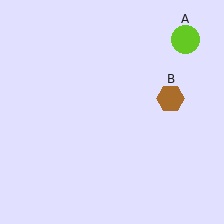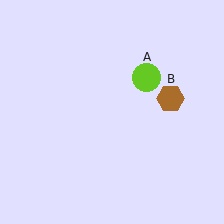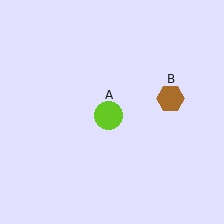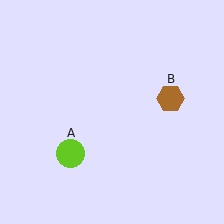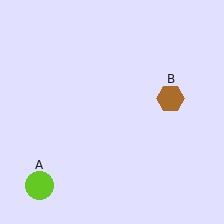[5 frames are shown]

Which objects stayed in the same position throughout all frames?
Brown hexagon (object B) remained stationary.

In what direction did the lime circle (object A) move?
The lime circle (object A) moved down and to the left.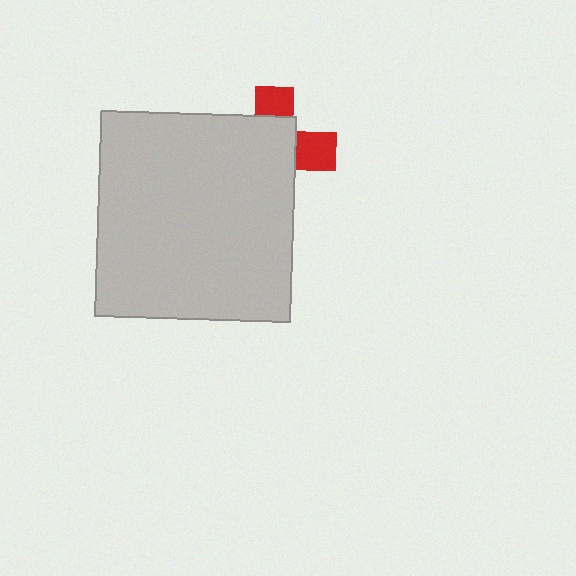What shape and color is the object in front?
The object in front is a light gray rectangle.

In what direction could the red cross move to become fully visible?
The red cross could move toward the upper-right. That would shift it out from behind the light gray rectangle entirely.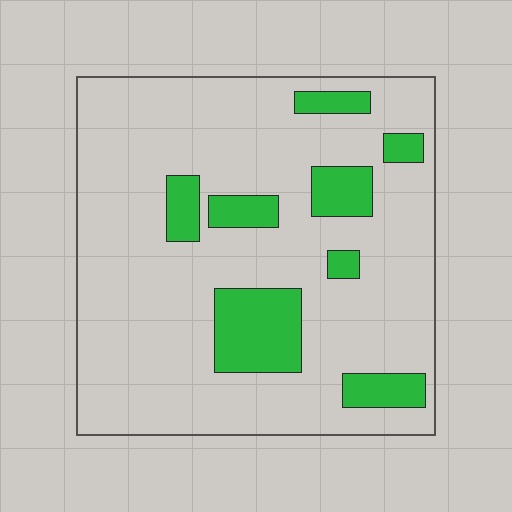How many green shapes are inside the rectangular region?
8.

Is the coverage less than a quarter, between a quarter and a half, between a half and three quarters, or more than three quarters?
Less than a quarter.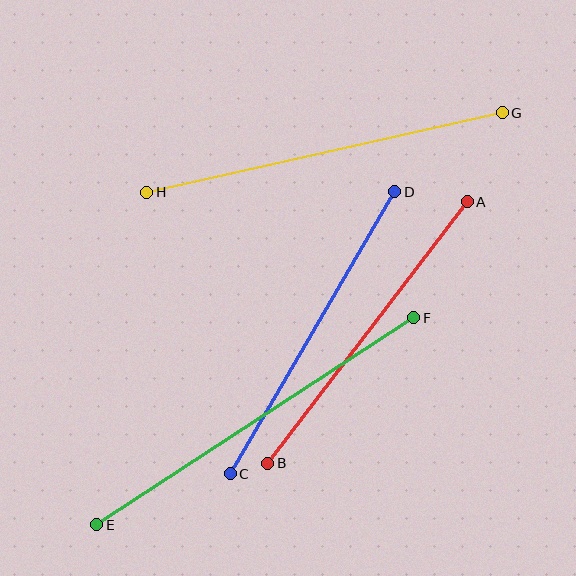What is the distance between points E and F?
The distance is approximately 378 pixels.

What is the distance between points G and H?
The distance is approximately 364 pixels.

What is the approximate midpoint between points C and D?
The midpoint is at approximately (312, 333) pixels.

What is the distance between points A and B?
The distance is approximately 329 pixels.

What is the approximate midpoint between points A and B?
The midpoint is at approximately (367, 333) pixels.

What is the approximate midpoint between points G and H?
The midpoint is at approximately (325, 152) pixels.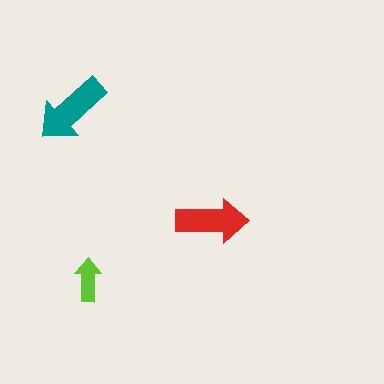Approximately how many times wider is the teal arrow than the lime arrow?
About 2 times wider.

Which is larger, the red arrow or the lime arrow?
The red one.